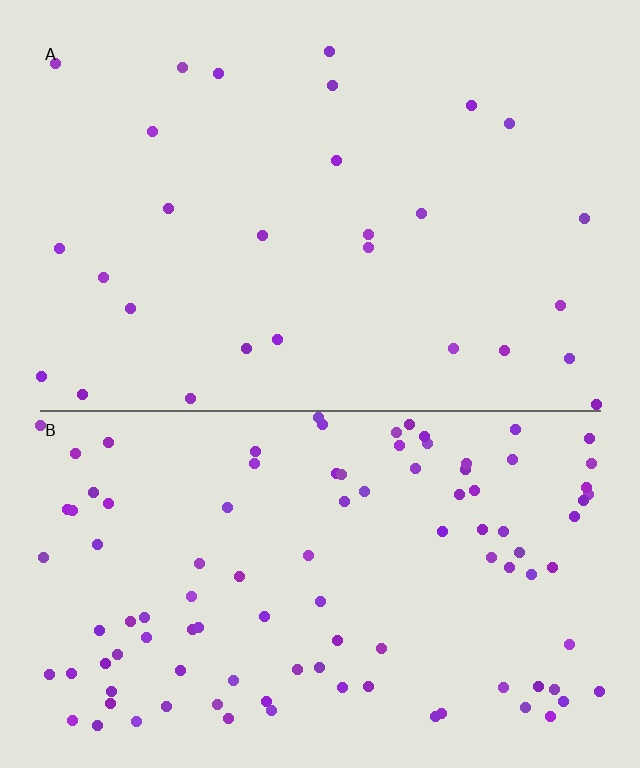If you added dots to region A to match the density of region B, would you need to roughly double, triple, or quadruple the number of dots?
Approximately quadruple.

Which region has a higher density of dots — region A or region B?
B (the bottom).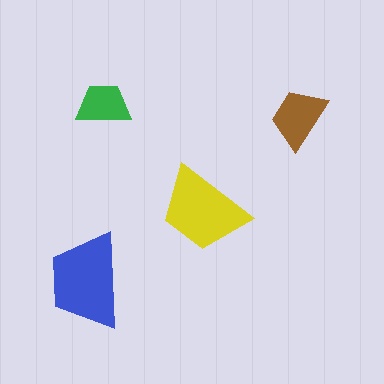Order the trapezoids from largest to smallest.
the blue one, the yellow one, the brown one, the green one.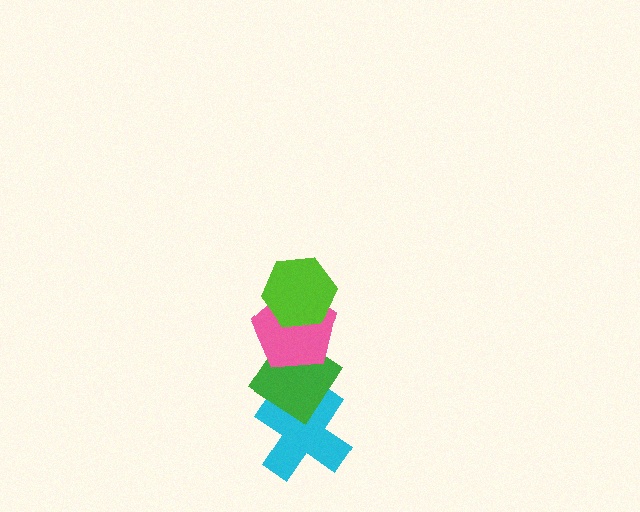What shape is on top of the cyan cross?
The green diamond is on top of the cyan cross.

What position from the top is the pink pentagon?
The pink pentagon is 2nd from the top.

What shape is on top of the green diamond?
The pink pentagon is on top of the green diamond.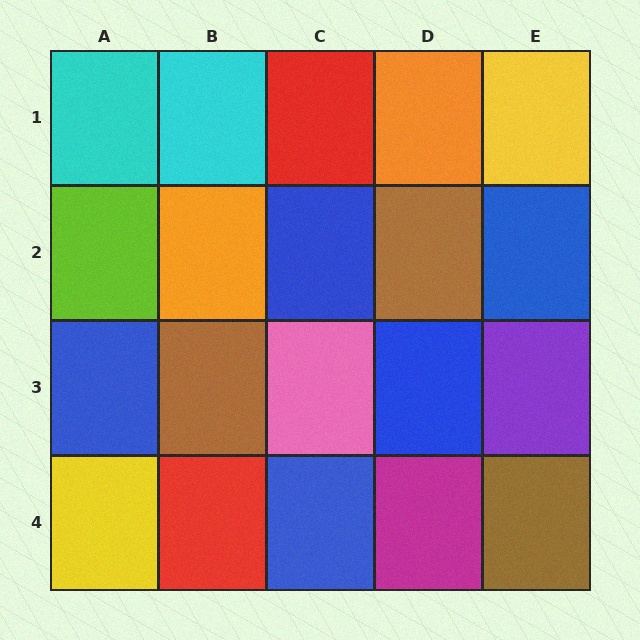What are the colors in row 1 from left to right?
Cyan, cyan, red, orange, yellow.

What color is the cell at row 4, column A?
Yellow.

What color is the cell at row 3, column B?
Brown.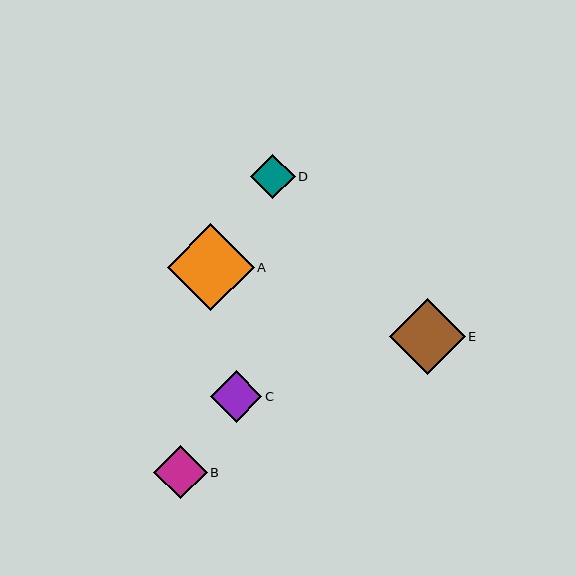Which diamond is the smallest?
Diamond D is the smallest with a size of approximately 44 pixels.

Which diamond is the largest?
Diamond A is the largest with a size of approximately 87 pixels.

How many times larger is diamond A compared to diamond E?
Diamond A is approximately 1.1 times the size of diamond E.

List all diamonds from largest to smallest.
From largest to smallest: A, E, B, C, D.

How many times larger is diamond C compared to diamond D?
Diamond C is approximately 1.2 times the size of diamond D.